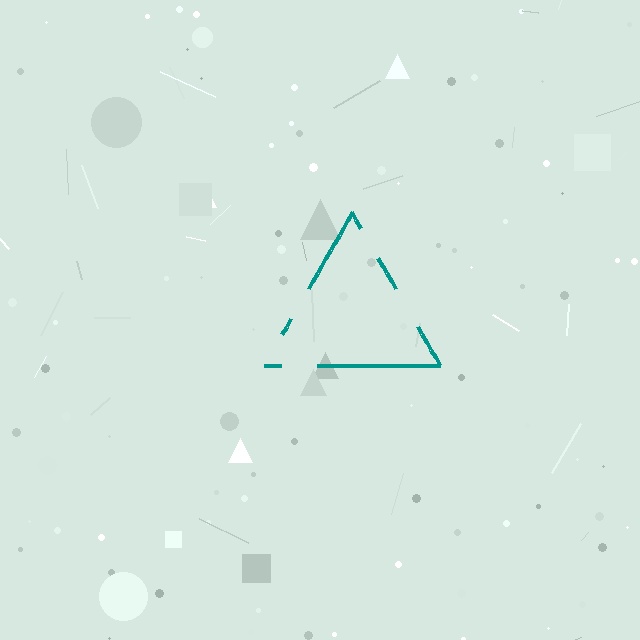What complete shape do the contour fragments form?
The contour fragments form a triangle.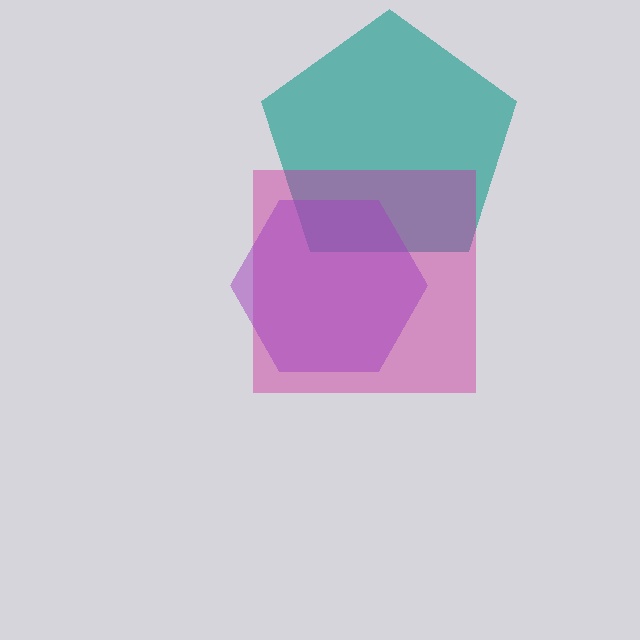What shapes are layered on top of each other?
The layered shapes are: a teal pentagon, a magenta square, a purple hexagon.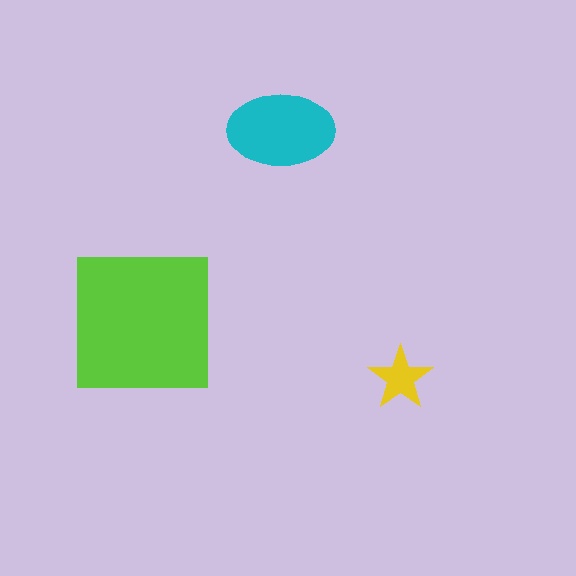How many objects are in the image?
There are 3 objects in the image.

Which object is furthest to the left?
The lime square is leftmost.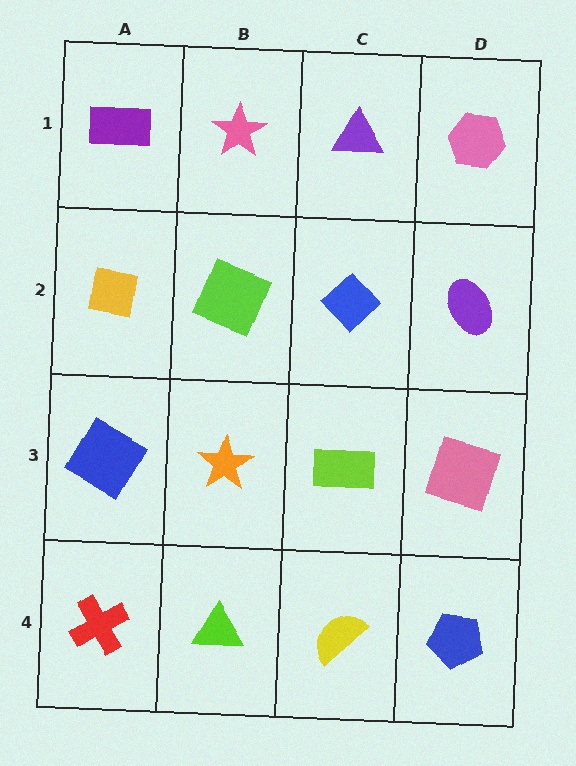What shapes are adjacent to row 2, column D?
A pink hexagon (row 1, column D), a pink square (row 3, column D), a blue diamond (row 2, column C).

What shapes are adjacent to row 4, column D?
A pink square (row 3, column D), a yellow semicircle (row 4, column C).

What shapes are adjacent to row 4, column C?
A lime rectangle (row 3, column C), a lime triangle (row 4, column B), a blue pentagon (row 4, column D).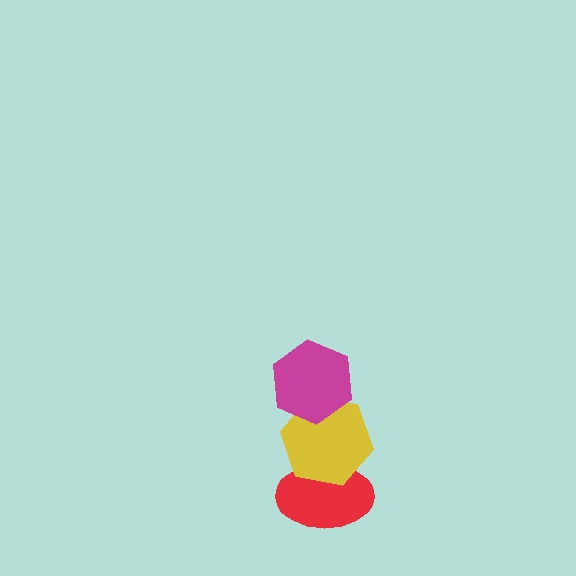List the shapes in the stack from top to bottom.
From top to bottom: the magenta hexagon, the yellow hexagon, the red ellipse.